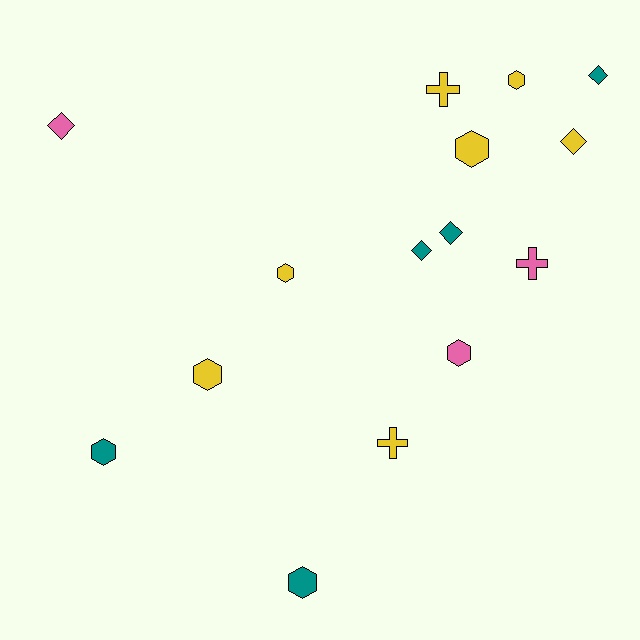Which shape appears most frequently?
Hexagon, with 7 objects.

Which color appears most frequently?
Yellow, with 7 objects.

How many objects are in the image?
There are 15 objects.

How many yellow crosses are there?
There are 2 yellow crosses.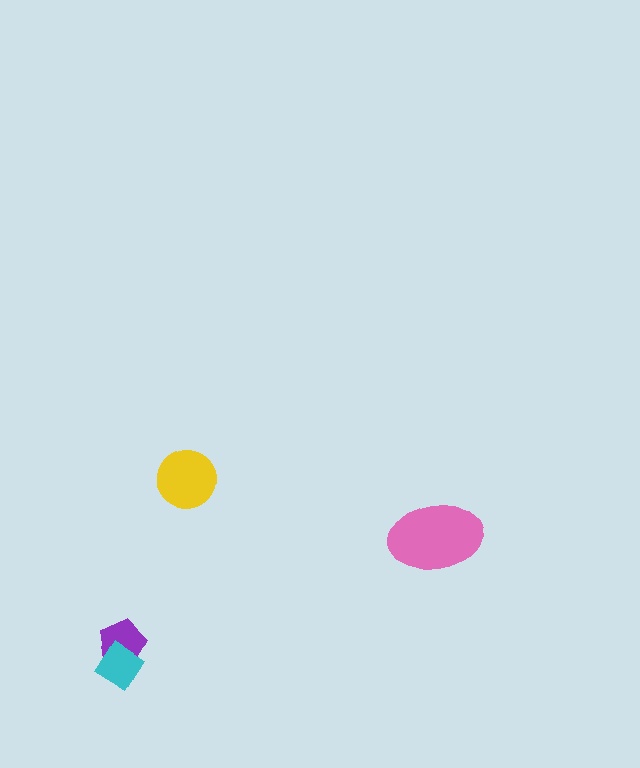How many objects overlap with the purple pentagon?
1 object overlaps with the purple pentagon.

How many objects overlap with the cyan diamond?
1 object overlaps with the cyan diamond.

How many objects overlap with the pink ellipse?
0 objects overlap with the pink ellipse.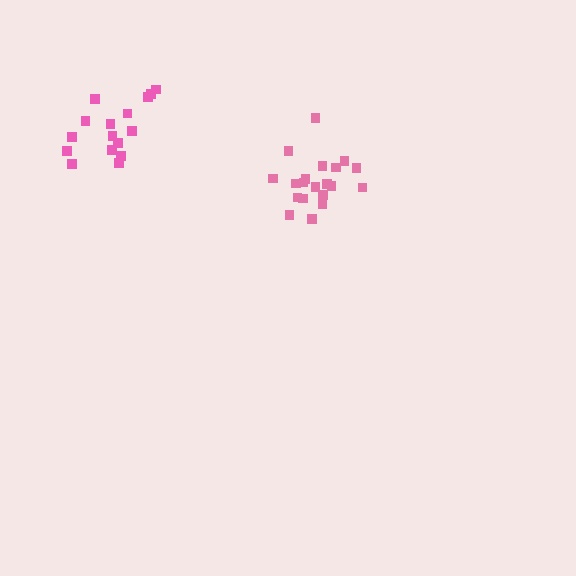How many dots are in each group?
Group 1: 20 dots, Group 2: 16 dots (36 total).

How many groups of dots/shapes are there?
There are 2 groups.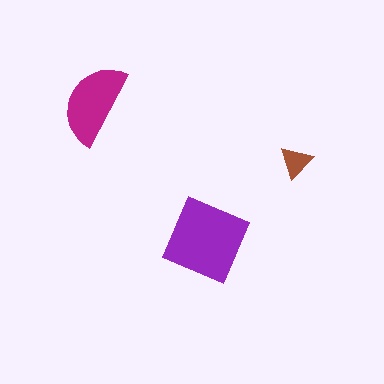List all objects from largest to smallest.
The purple diamond, the magenta semicircle, the brown triangle.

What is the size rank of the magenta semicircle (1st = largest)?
2nd.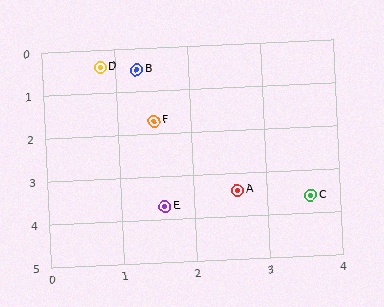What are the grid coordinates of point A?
Point A is at approximately (2.6, 3.4).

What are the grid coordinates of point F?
Point F is at approximately (1.5, 1.7).